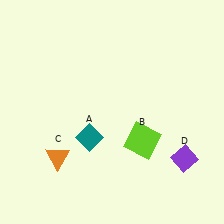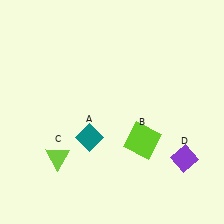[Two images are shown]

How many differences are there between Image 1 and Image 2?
There is 1 difference between the two images.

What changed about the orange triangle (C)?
In Image 1, C is orange. In Image 2, it changed to lime.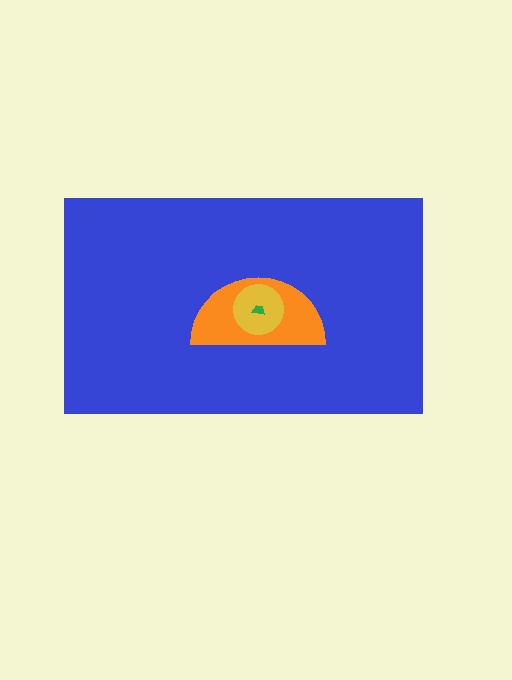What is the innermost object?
The green trapezoid.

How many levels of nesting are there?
4.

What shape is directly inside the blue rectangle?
The orange semicircle.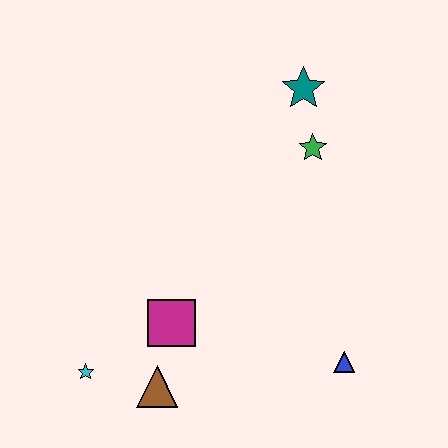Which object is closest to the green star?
The teal star is closest to the green star.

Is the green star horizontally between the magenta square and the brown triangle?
No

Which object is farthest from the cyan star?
The teal star is farthest from the cyan star.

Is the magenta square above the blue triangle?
Yes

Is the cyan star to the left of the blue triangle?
Yes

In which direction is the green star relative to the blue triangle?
The green star is above the blue triangle.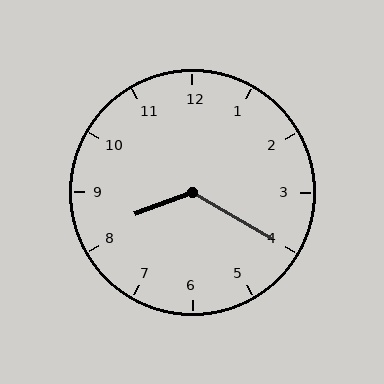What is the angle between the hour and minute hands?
Approximately 130 degrees.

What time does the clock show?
8:20.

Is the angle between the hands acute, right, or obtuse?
It is obtuse.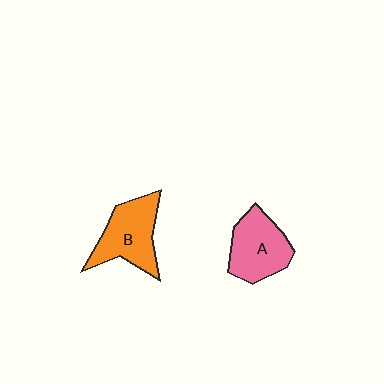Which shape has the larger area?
Shape B (orange).